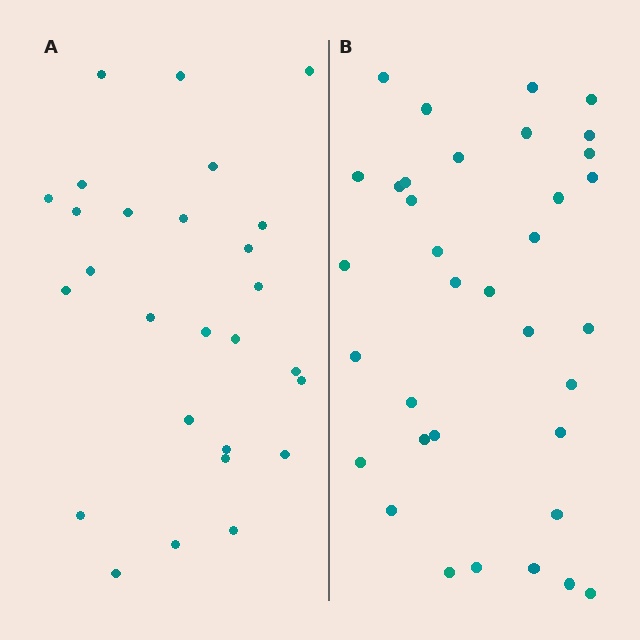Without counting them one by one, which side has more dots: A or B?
Region B (the right region) has more dots.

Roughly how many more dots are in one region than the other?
Region B has roughly 8 or so more dots than region A.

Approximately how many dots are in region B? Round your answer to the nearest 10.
About 40 dots. (The exact count is 35, which rounds to 40.)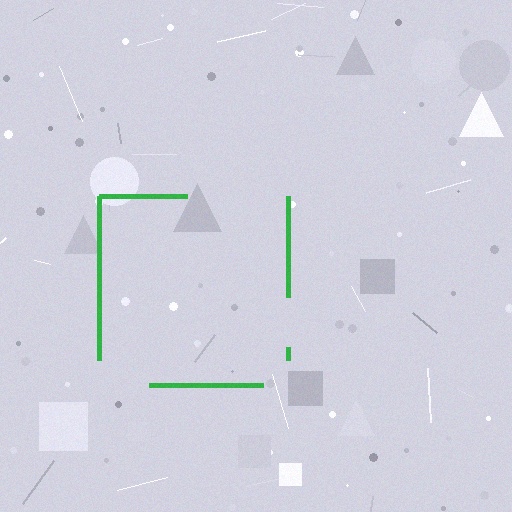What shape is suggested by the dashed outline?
The dashed outline suggests a square.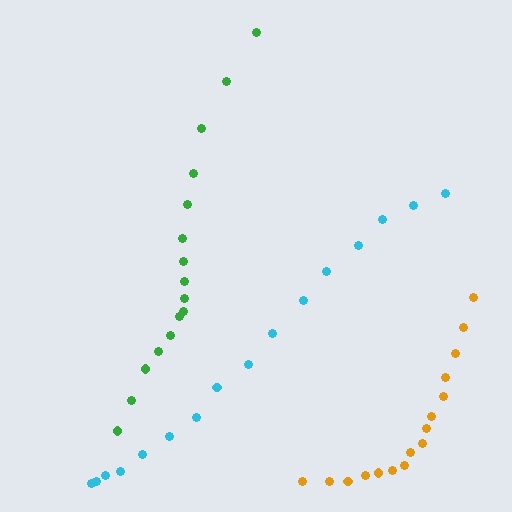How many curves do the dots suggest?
There are 3 distinct paths.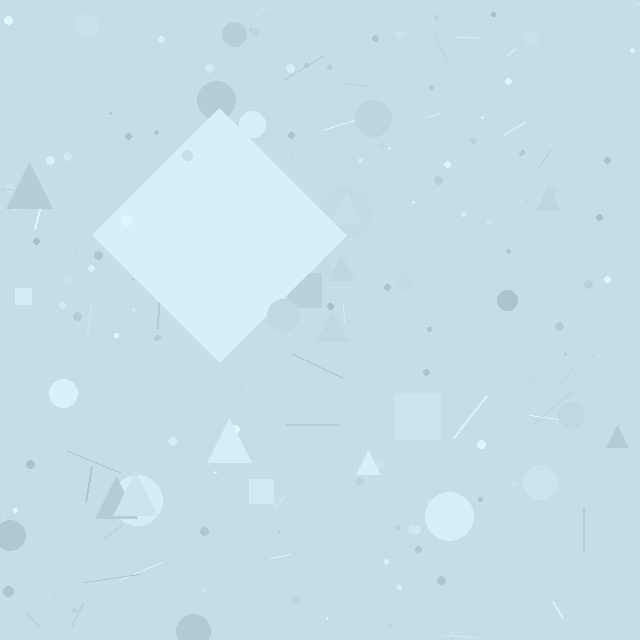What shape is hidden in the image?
A diamond is hidden in the image.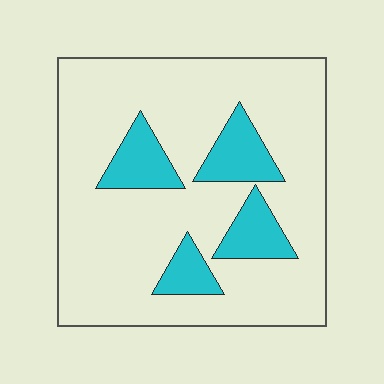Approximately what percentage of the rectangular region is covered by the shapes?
Approximately 20%.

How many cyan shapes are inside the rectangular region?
4.